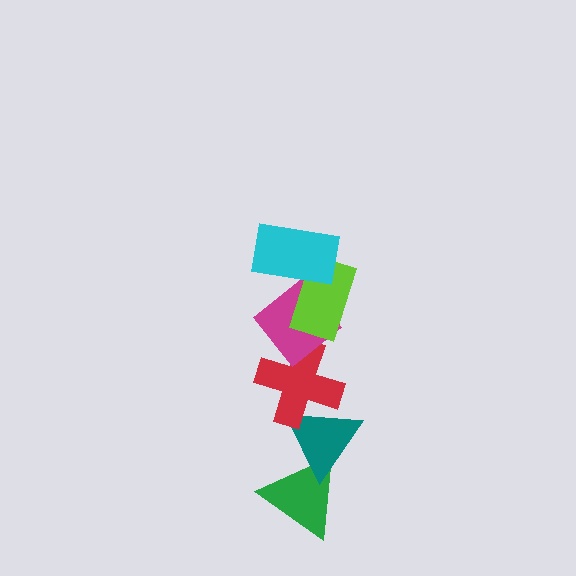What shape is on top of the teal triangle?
The red cross is on top of the teal triangle.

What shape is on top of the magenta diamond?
The lime rectangle is on top of the magenta diamond.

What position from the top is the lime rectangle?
The lime rectangle is 2nd from the top.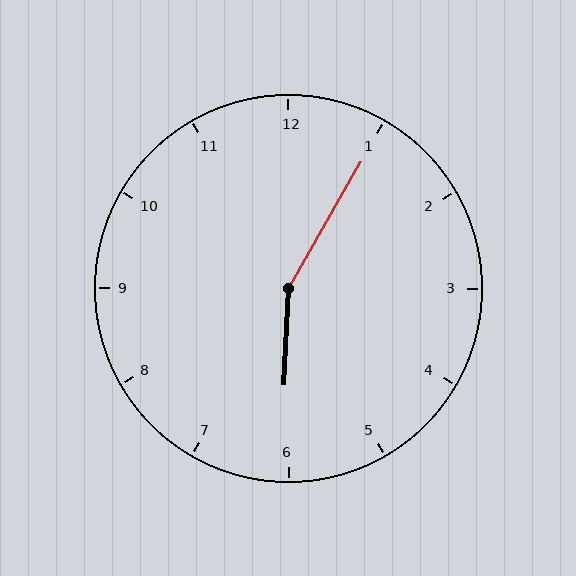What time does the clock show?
6:05.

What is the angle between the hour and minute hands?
Approximately 152 degrees.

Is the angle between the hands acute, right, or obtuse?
It is obtuse.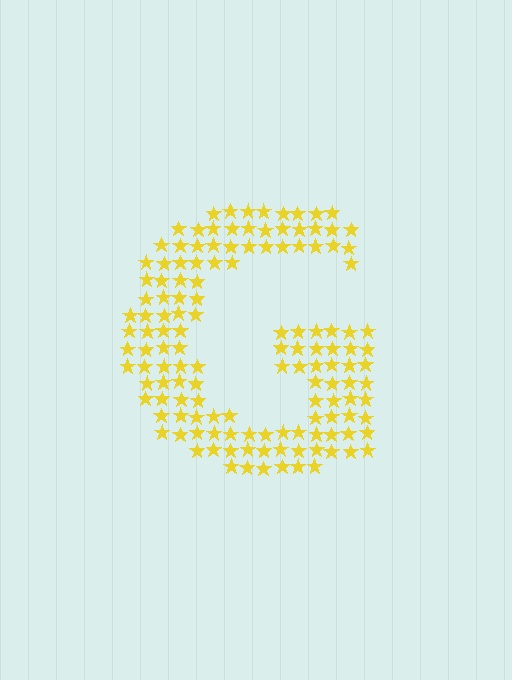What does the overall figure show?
The overall figure shows the letter G.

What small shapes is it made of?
It is made of small stars.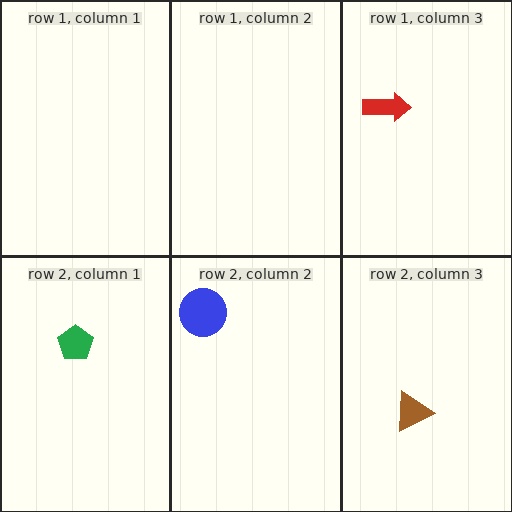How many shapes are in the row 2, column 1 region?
1.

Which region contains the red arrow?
The row 1, column 3 region.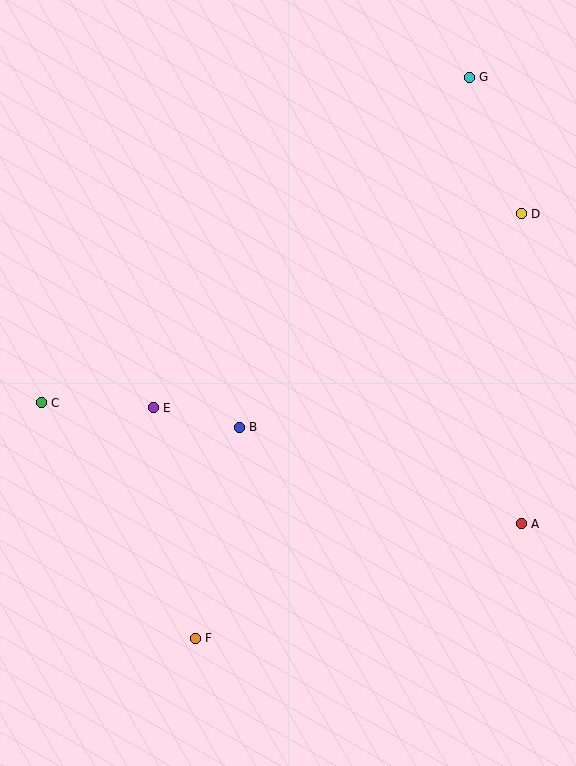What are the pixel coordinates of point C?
Point C is at (41, 403).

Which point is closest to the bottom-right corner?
Point A is closest to the bottom-right corner.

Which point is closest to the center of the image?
Point B at (239, 427) is closest to the center.